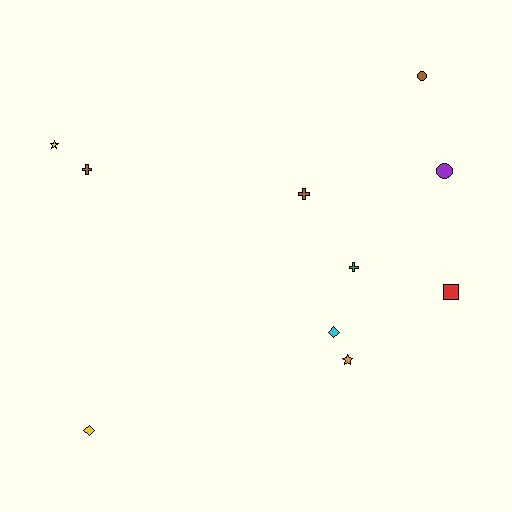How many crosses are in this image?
There are 3 crosses.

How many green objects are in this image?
There is 1 green object.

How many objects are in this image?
There are 10 objects.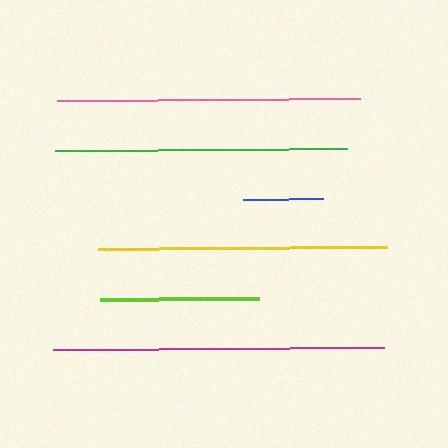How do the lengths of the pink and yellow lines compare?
The pink and yellow lines are approximately the same length.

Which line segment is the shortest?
The blue line is the shortest at approximately 80 pixels.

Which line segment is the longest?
The magenta line is the longest at approximately 330 pixels.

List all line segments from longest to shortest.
From longest to shortest: magenta, pink, green, yellow, lime, blue.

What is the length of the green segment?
The green segment is approximately 292 pixels long.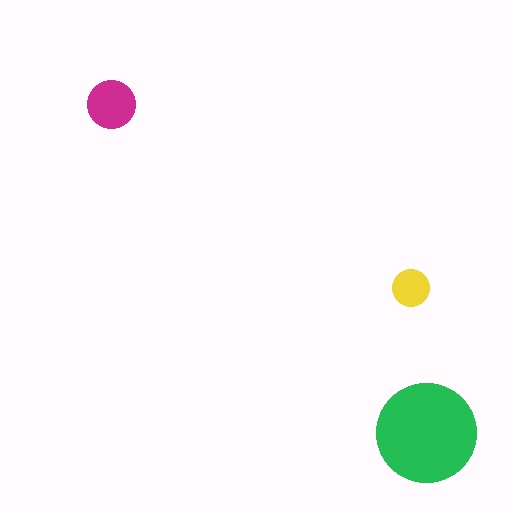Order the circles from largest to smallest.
the green one, the magenta one, the yellow one.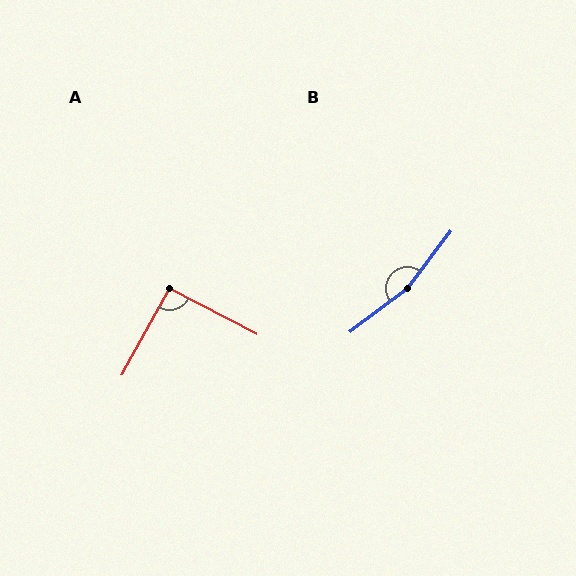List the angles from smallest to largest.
A (91°), B (164°).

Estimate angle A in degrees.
Approximately 91 degrees.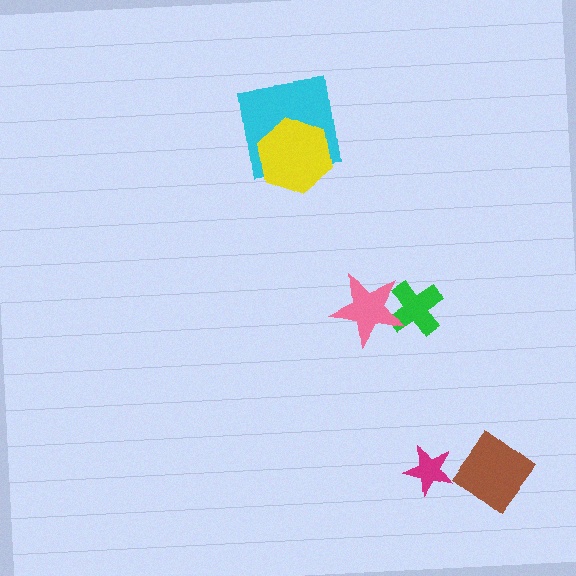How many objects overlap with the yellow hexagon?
1 object overlaps with the yellow hexagon.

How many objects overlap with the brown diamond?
0 objects overlap with the brown diamond.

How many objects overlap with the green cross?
1 object overlaps with the green cross.